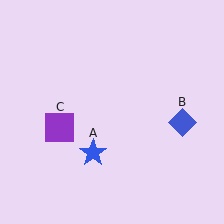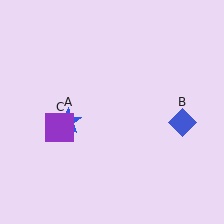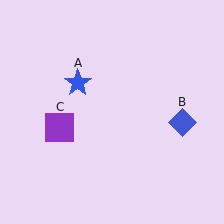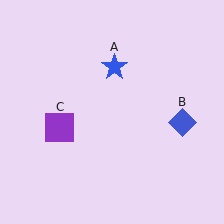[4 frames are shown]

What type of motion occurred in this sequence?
The blue star (object A) rotated clockwise around the center of the scene.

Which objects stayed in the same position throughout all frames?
Blue diamond (object B) and purple square (object C) remained stationary.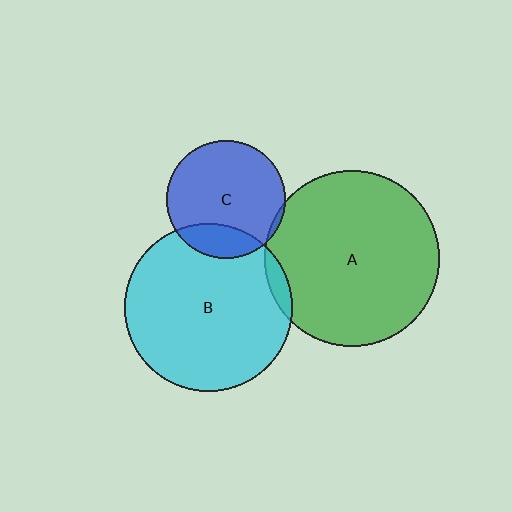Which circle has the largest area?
Circle A (green).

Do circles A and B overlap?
Yes.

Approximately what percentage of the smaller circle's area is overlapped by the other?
Approximately 5%.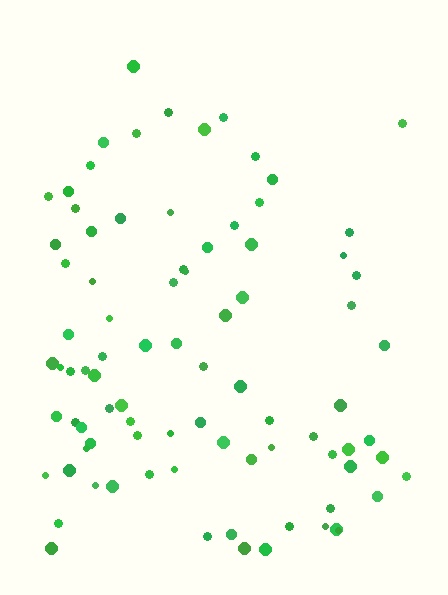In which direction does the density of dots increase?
From top to bottom, with the bottom side densest.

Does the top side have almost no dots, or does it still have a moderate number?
Still a moderate number, just noticeably fewer than the bottom.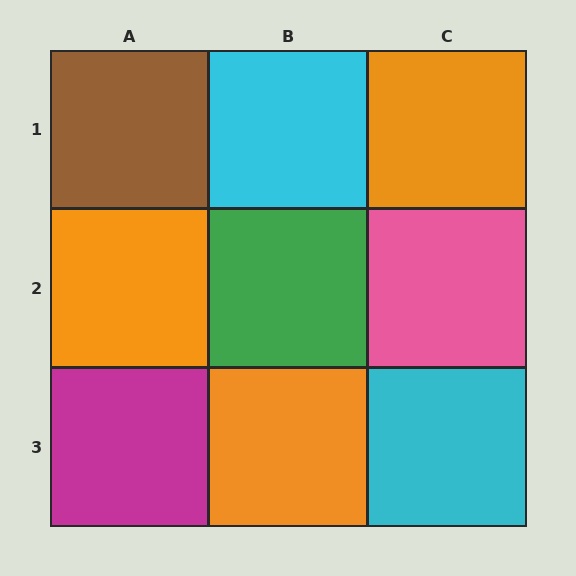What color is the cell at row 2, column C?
Pink.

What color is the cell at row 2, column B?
Green.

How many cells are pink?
1 cell is pink.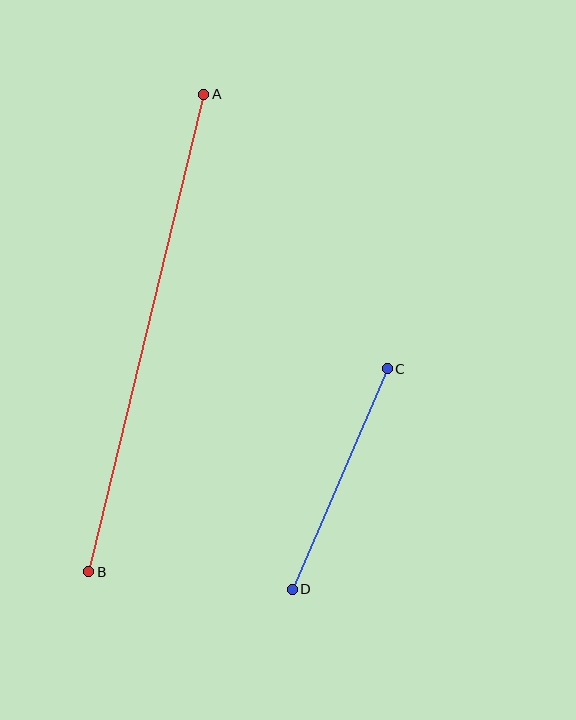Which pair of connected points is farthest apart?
Points A and B are farthest apart.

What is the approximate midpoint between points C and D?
The midpoint is at approximately (340, 479) pixels.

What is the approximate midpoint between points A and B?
The midpoint is at approximately (146, 333) pixels.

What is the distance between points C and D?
The distance is approximately 240 pixels.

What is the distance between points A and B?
The distance is approximately 491 pixels.